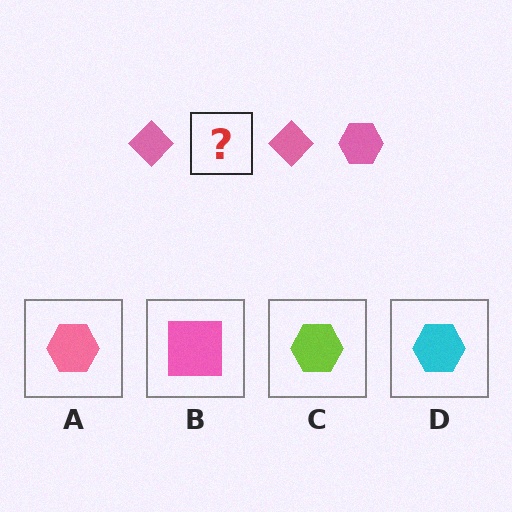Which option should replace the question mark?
Option A.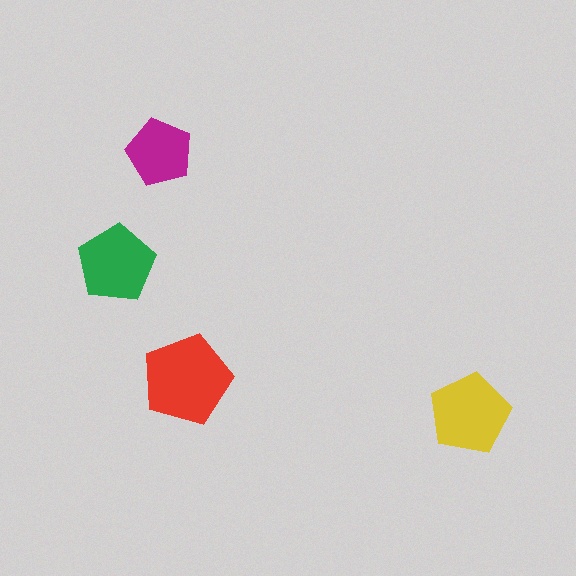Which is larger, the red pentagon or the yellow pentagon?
The red one.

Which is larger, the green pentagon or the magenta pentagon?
The green one.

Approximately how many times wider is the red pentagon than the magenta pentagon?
About 1.5 times wider.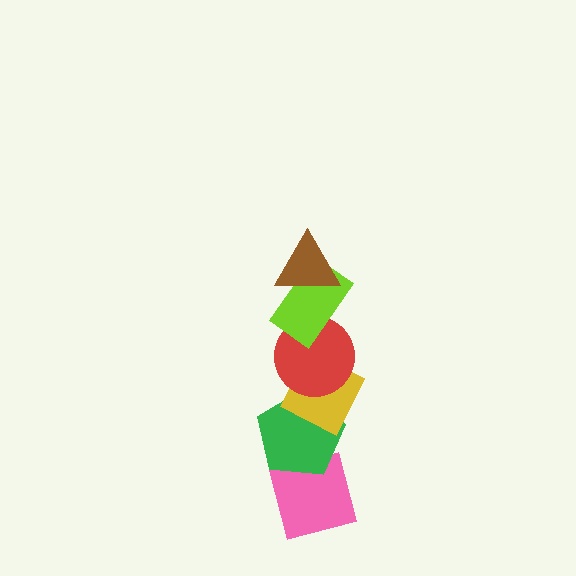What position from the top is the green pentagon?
The green pentagon is 5th from the top.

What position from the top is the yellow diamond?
The yellow diamond is 4th from the top.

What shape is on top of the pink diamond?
The green pentagon is on top of the pink diamond.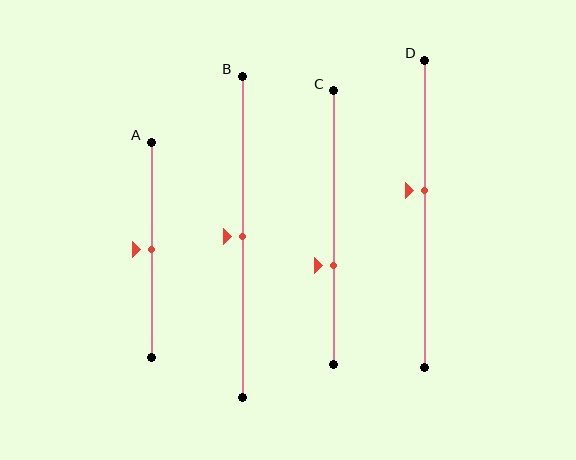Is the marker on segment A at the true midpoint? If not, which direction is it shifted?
Yes, the marker on segment A is at the true midpoint.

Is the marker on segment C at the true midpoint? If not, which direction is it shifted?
No, the marker on segment C is shifted downward by about 14% of the segment length.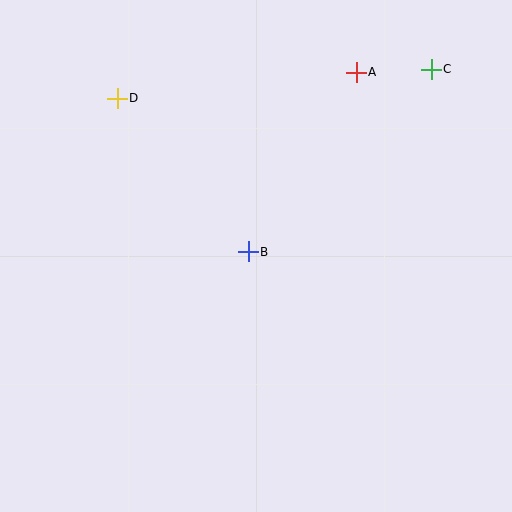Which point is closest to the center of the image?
Point B at (248, 252) is closest to the center.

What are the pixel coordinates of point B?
Point B is at (248, 252).